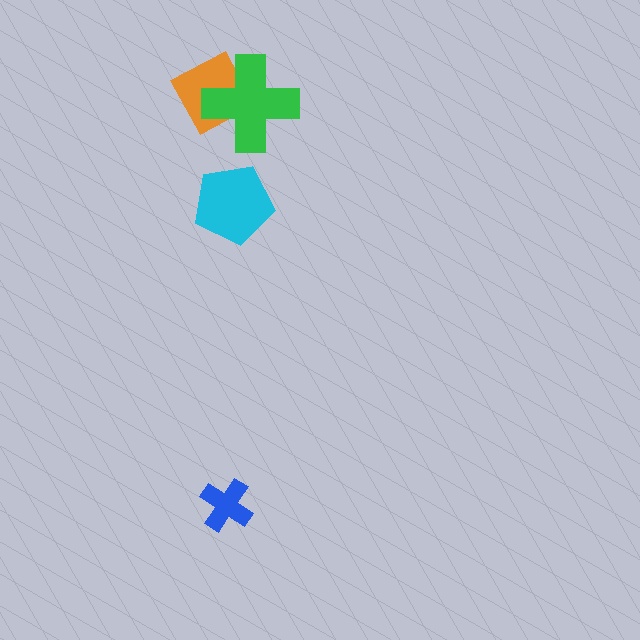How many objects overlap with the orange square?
1 object overlaps with the orange square.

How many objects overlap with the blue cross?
0 objects overlap with the blue cross.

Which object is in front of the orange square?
The green cross is in front of the orange square.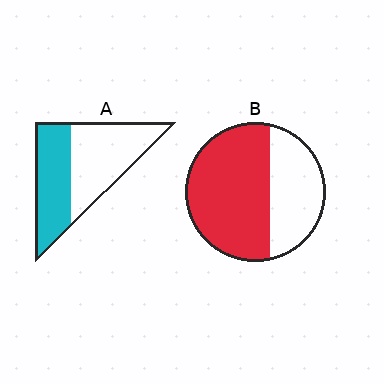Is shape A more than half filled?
No.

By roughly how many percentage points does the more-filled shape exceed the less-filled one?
By roughly 20 percentage points (B over A).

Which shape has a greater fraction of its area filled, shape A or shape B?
Shape B.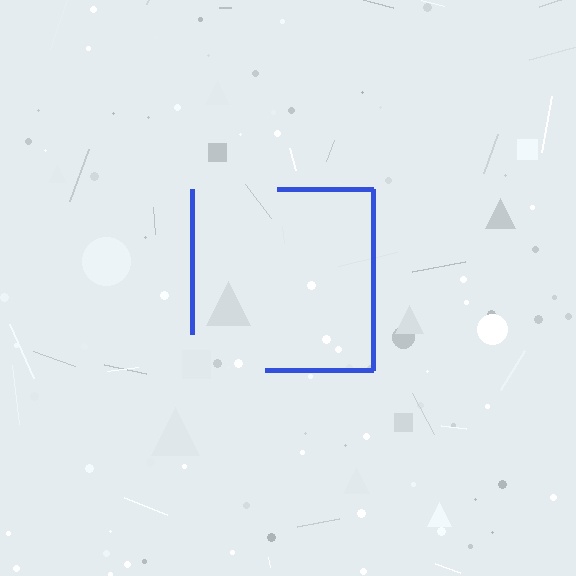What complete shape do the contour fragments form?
The contour fragments form a square.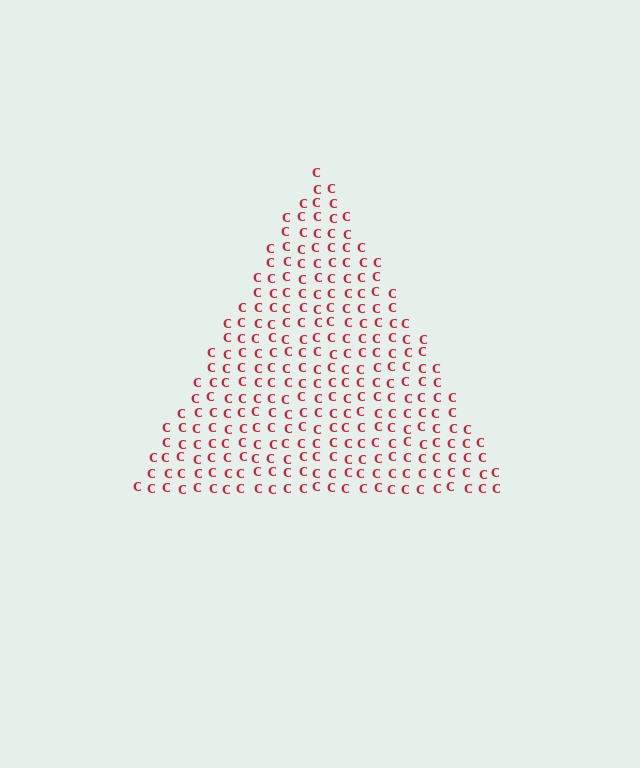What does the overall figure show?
The overall figure shows a triangle.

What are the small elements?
The small elements are letter C's.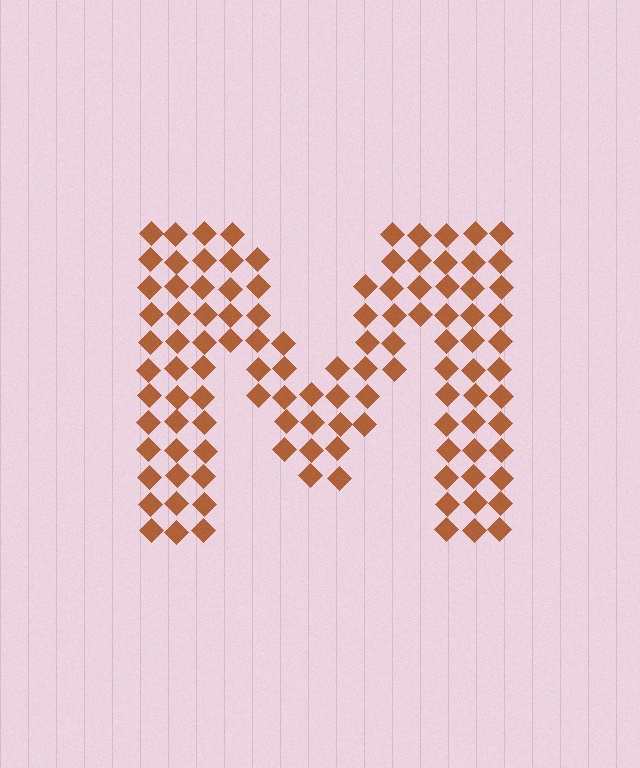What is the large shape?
The large shape is the letter M.